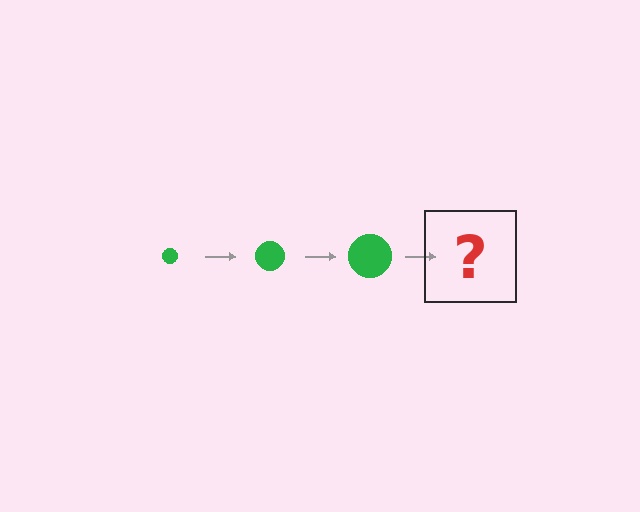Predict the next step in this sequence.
The next step is a green circle, larger than the previous one.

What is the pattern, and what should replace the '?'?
The pattern is that the circle gets progressively larger each step. The '?' should be a green circle, larger than the previous one.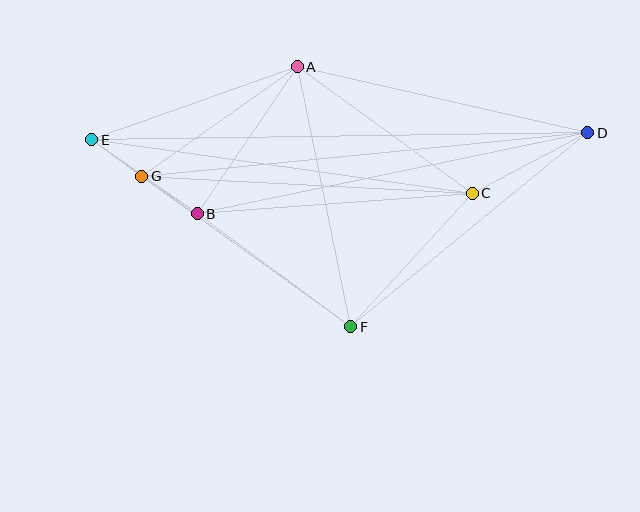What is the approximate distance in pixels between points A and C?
The distance between A and C is approximately 216 pixels.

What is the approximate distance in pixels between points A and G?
The distance between A and G is approximately 190 pixels.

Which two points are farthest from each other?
Points D and E are farthest from each other.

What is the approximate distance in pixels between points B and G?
The distance between B and G is approximately 67 pixels.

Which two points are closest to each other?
Points E and G are closest to each other.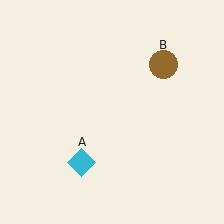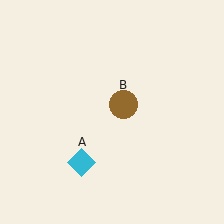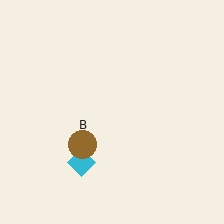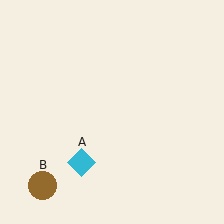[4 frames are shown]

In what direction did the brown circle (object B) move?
The brown circle (object B) moved down and to the left.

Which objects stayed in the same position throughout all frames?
Cyan diamond (object A) remained stationary.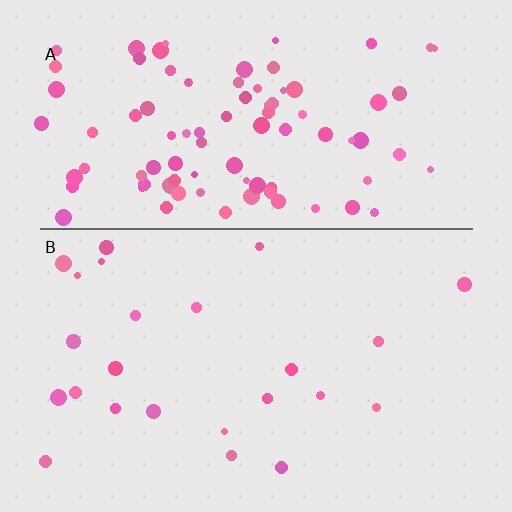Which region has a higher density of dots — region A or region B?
A (the top).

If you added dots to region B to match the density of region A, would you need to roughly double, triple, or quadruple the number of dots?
Approximately quadruple.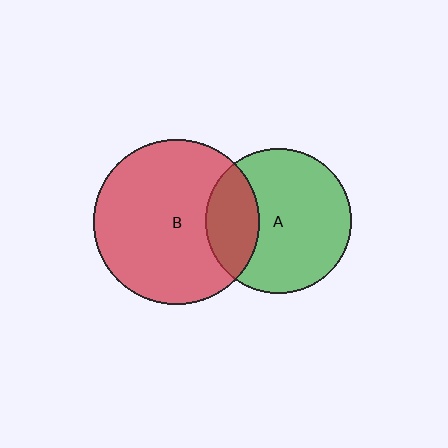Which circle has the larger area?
Circle B (red).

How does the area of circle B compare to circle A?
Approximately 1.3 times.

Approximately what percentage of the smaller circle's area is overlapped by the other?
Approximately 25%.